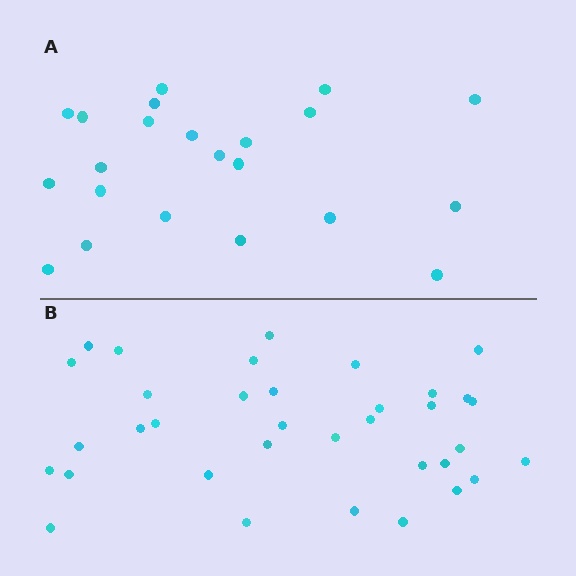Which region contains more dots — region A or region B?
Region B (the bottom region) has more dots.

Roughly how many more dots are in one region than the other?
Region B has approximately 15 more dots than region A.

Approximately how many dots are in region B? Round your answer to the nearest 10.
About 40 dots. (The exact count is 35, which rounds to 40.)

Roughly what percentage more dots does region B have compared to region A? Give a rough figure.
About 60% more.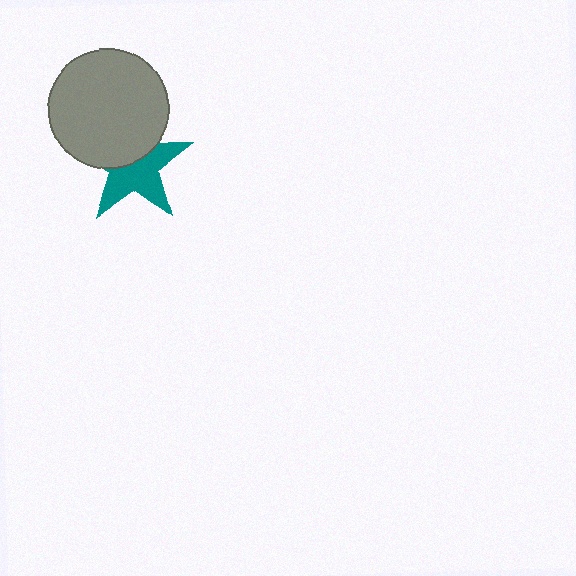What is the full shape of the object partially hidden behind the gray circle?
The partially hidden object is a teal star.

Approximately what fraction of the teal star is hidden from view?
Roughly 42% of the teal star is hidden behind the gray circle.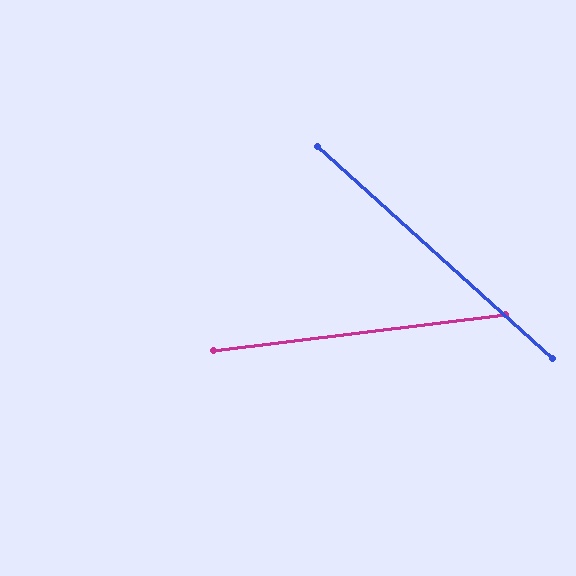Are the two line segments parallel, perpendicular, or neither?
Neither parallel nor perpendicular — they differ by about 49°.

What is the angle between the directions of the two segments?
Approximately 49 degrees.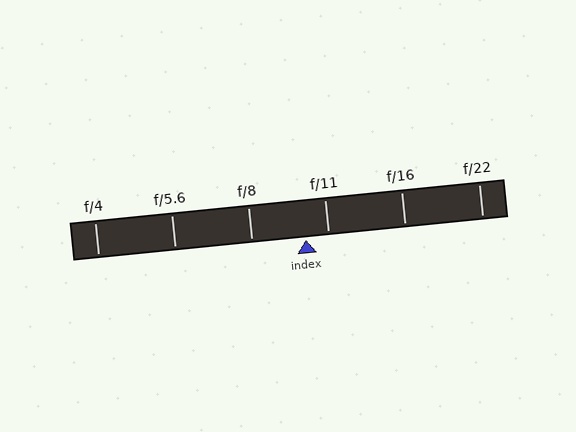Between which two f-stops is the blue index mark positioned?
The index mark is between f/8 and f/11.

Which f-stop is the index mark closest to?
The index mark is closest to f/11.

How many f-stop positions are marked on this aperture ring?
There are 6 f-stop positions marked.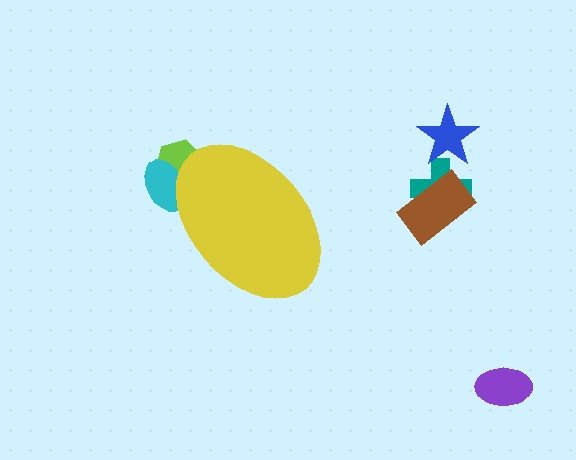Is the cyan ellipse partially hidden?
Yes, the cyan ellipse is partially hidden behind the yellow ellipse.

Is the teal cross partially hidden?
No, the teal cross is fully visible.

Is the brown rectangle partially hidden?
No, the brown rectangle is fully visible.